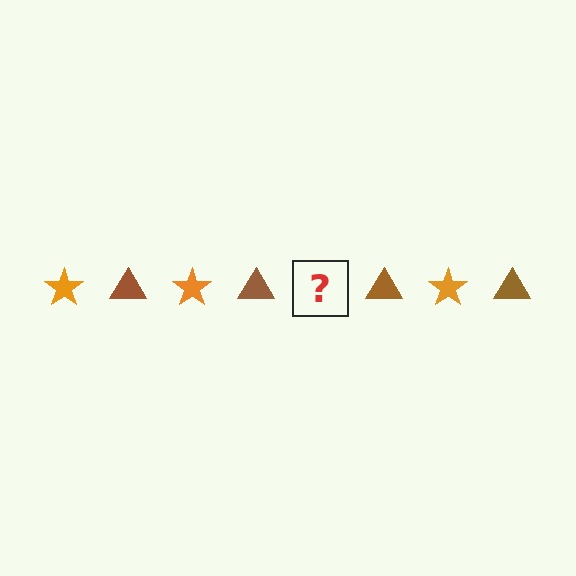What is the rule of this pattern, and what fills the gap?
The rule is that the pattern alternates between orange star and brown triangle. The gap should be filled with an orange star.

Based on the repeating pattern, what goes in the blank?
The blank should be an orange star.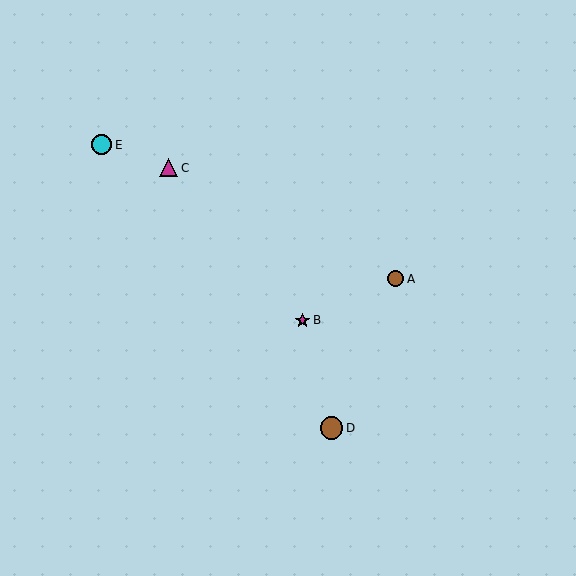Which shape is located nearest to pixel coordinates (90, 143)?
The cyan circle (labeled E) at (101, 145) is nearest to that location.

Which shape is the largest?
The brown circle (labeled D) is the largest.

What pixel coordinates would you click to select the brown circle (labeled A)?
Click at (396, 279) to select the brown circle A.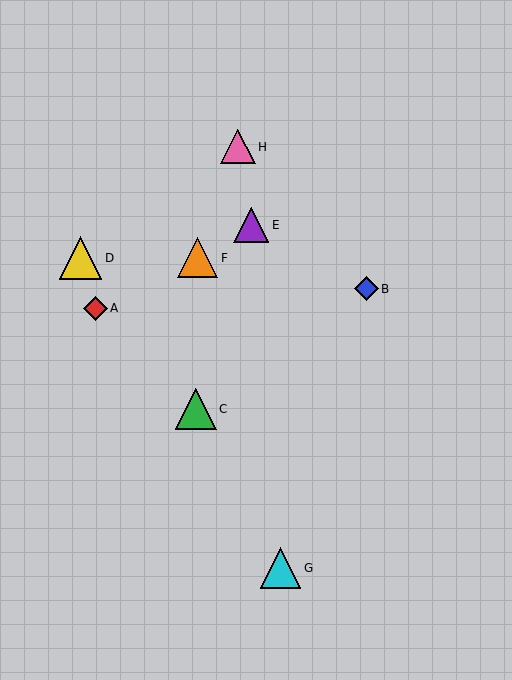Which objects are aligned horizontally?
Objects D, F are aligned horizontally.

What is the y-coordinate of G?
Object G is at y≈568.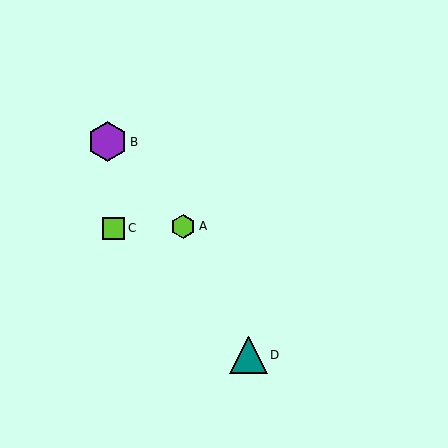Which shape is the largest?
The purple hexagon (labeled B) is the largest.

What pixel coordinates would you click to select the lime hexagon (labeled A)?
Click at (183, 226) to select the lime hexagon A.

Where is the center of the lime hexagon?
The center of the lime hexagon is at (183, 226).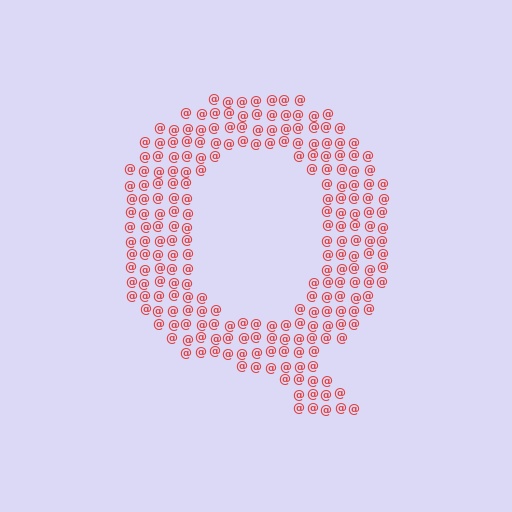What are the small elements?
The small elements are at signs.